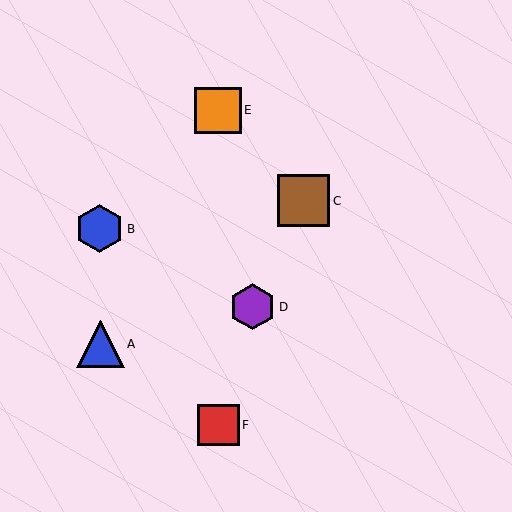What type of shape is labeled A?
Shape A is a blue triangle.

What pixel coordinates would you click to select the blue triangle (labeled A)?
Click at (100, 344) to select the blue triangle A.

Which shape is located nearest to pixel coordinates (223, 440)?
The red square (labeled F) at (218, 425) is nearest to that location.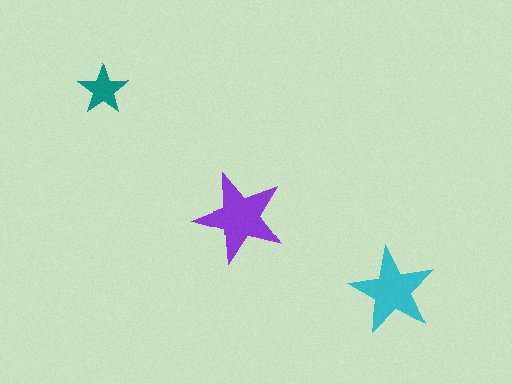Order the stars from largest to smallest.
the purple one, the cyan one, the teal one.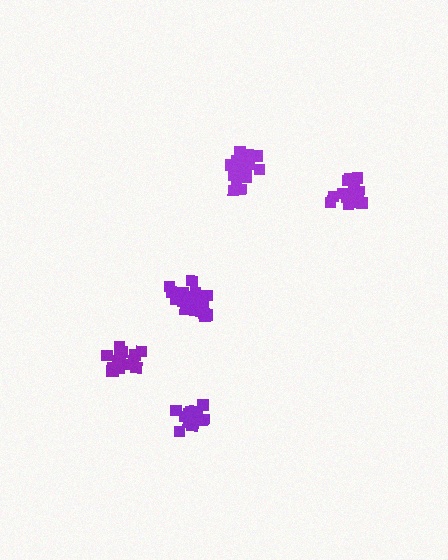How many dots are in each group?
Group 1: 20 dots, Group 2: 18 dots, Group 3: 17 dots, Group 4: 14 dots, Group 5: 19 dots (88 total).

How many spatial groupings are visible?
There are 5 spatial groupings.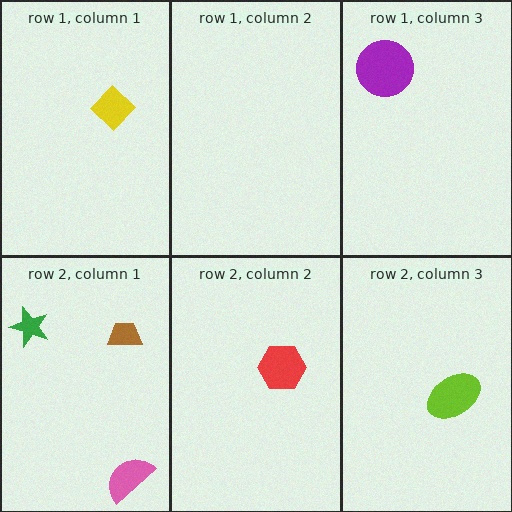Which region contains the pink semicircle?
The row 2, column 1 region.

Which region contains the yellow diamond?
The row 1, column 1 region.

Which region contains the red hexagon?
The row 2, column 2 region.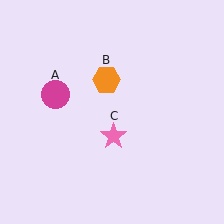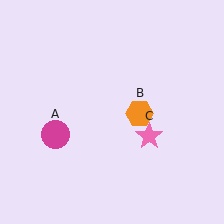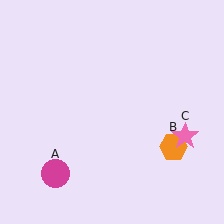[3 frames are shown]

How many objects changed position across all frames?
3 objects changed position: magenta circle (object A), orange hexagon (object B), pink star (object C).